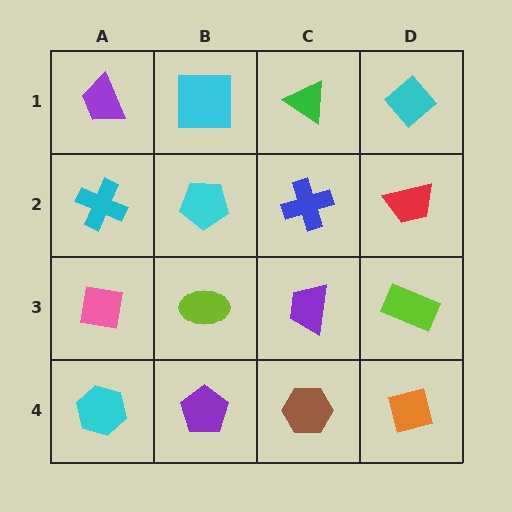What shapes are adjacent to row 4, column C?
A purple trapezoid (row 3, column C), a purple pentagon (row 4, column B), an orange square (row 4, column D).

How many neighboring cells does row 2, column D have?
3.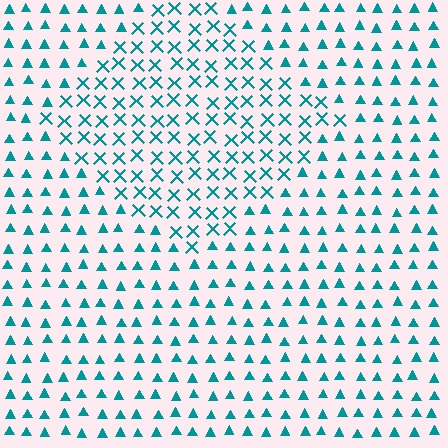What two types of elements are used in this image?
The image uses X marks inside the diamond region and triangles outside it.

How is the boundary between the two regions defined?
The boundary is defined by a change in element shape: X marks inside vs. triangles outside. All elements share the same color and spacing.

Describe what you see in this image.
The image is filled with small teal elements arranged in a uniform grid. A diamond-shaped region contains X marks, while the surrounding area contains triangles. The boundary is defined purely by the change in element shape.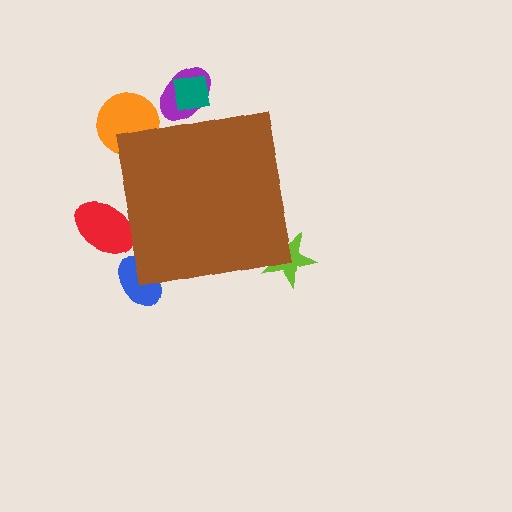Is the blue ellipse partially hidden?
Yes, the blue ellipse is partially hidden behind the brown square.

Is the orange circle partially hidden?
Yes, the orange circle is partially hidden behind the brown square.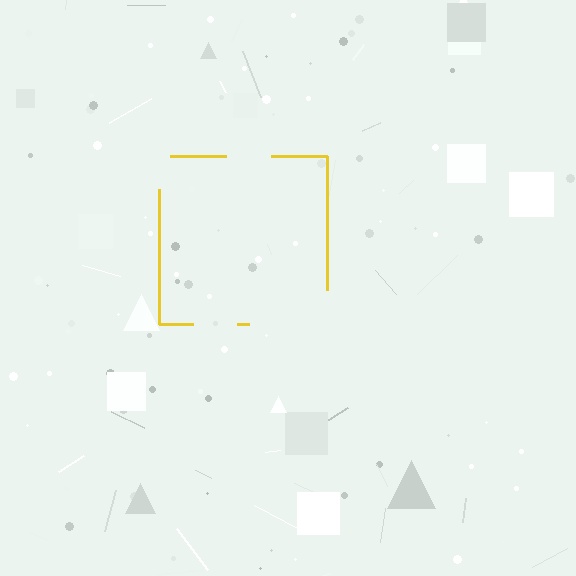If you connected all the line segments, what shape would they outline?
They would outline a square.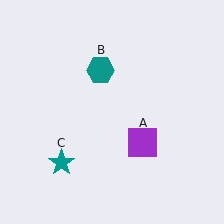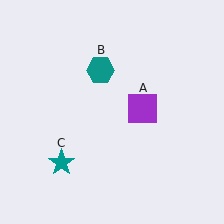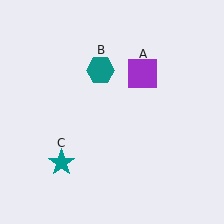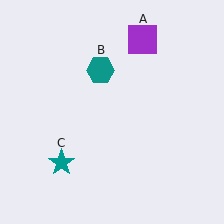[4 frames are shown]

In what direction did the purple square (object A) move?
The purple square (object A) moved up.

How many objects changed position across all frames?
1 object changed position: purple square (object A).